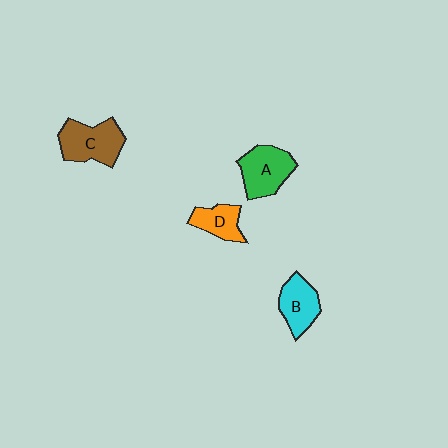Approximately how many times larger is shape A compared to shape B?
Approximately 1.2 times.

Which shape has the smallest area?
Shape D (orange).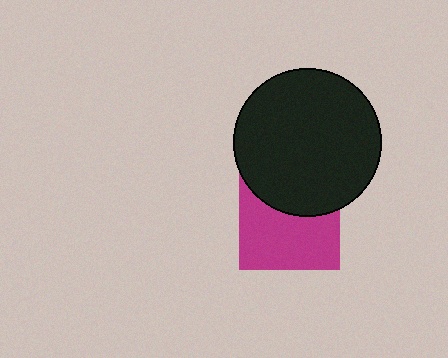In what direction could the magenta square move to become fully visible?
The magenta square could move down. That would shift it out from behind the black circle entirely.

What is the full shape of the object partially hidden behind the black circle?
The partially hidden object is a magenta square.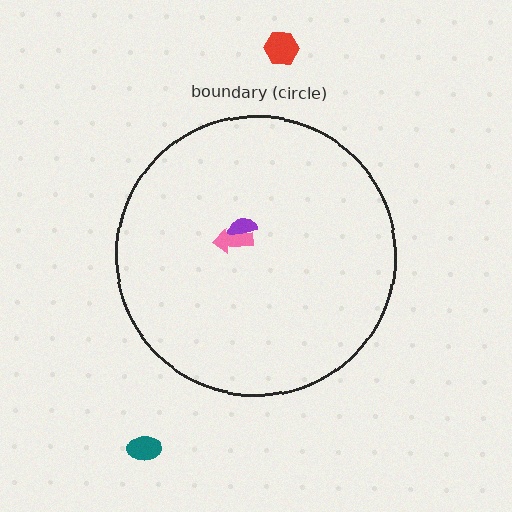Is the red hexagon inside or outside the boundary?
Outside.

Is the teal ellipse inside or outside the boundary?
Outside.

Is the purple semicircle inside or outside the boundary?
Inside.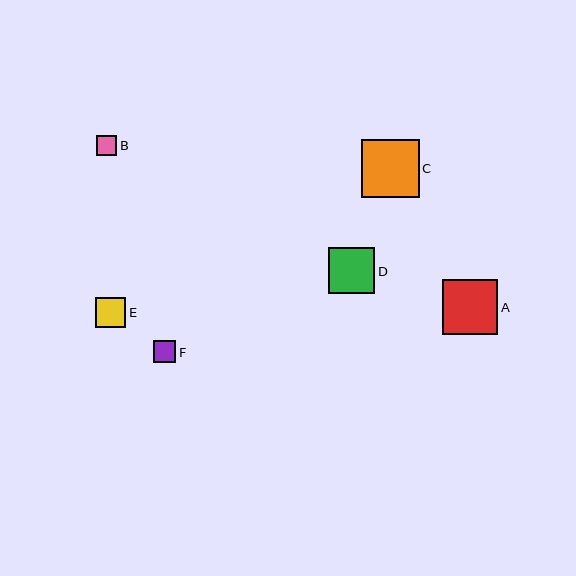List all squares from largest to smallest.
From largest to smallest: C, A, D, E, F, B.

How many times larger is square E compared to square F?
Square E is approximately 1.4 times the size of square F.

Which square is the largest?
Square C is the largest with a size of approximately 58 pixels.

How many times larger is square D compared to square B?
Square D is approximately 2.3 times the size of square B.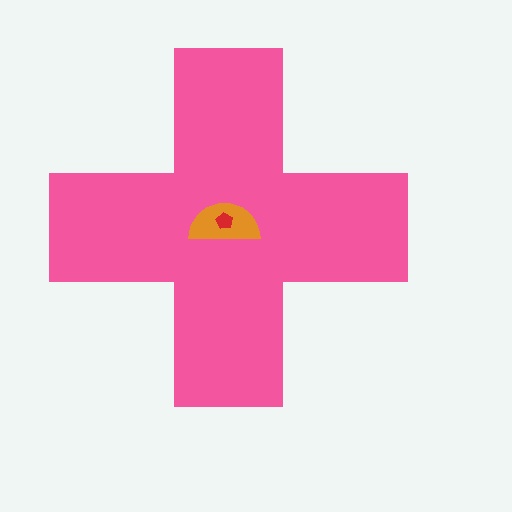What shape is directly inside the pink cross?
The orange semicircle.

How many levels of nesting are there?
3.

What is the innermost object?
The red pentagon.